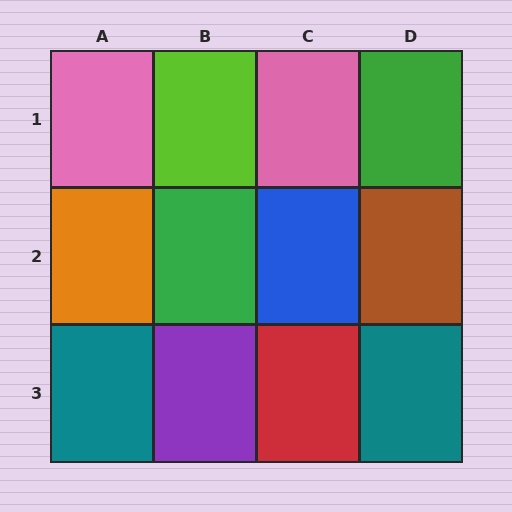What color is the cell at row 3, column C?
Red.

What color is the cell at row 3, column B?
Purple.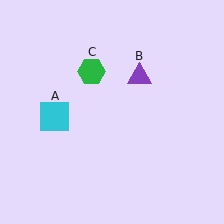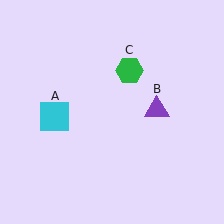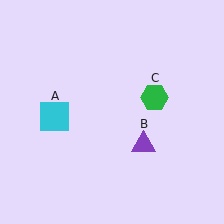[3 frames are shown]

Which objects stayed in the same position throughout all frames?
Cyan square (object A) remained stationary.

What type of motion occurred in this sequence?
The purple triangle (object B), green hexagon (object C) rotated clockwise around the center of the scene.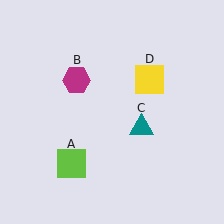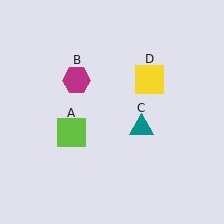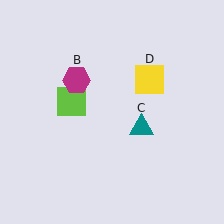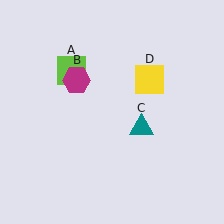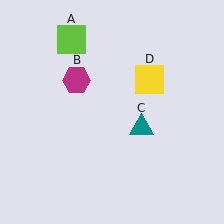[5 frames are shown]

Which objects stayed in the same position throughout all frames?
Magenta hexagon (object B) and teal triangle (object C) and yellow square (object D) remained stationary.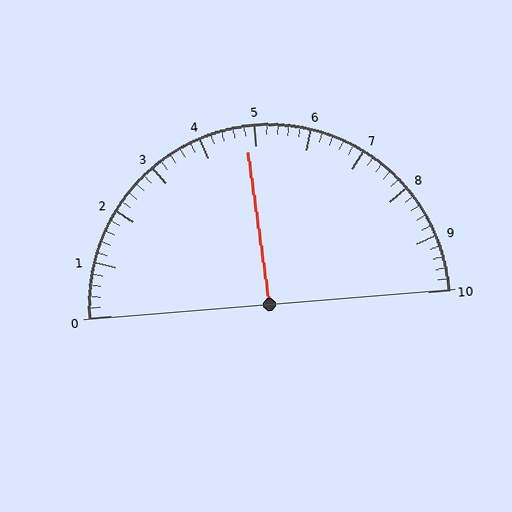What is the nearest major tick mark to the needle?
The nearest major tick mark is 5.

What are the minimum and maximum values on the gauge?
The gauge ranges from 0 to 10.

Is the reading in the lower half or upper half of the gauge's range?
The reading is in the lower half of the range (0 to 10).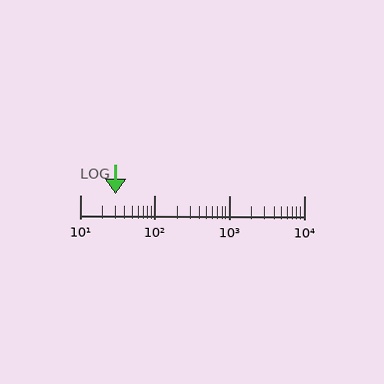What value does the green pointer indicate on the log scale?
The pointer indicates approximately 30.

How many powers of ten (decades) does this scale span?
The scale spans 3 decades, from 10 to 10000.